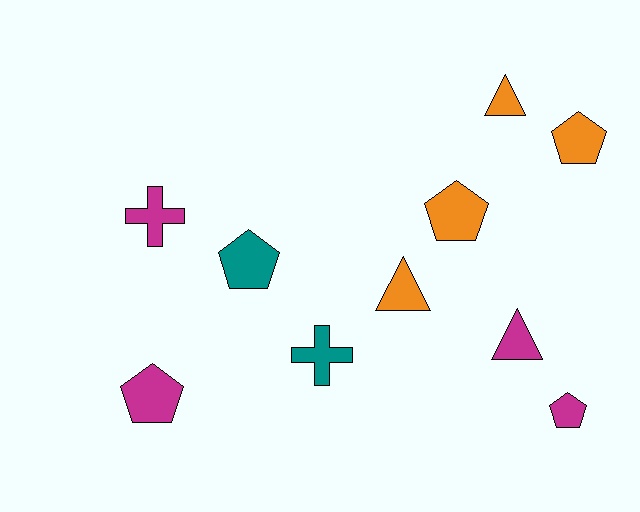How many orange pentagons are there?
There are 2 orange pentagons.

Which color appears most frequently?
Magenta, with 4 objects.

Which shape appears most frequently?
Pentagon, with 5 objects.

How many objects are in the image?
There are 10 objects.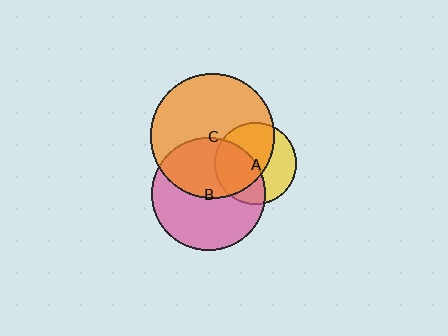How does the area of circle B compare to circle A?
Approximately 1.9 times.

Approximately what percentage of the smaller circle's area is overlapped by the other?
Approximately 40%.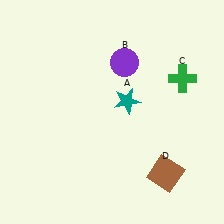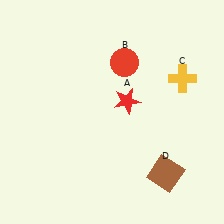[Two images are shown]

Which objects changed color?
A changed from teal to red. B changed from purple to red. C changed from green to yellow.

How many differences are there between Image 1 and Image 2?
There are 3 differences between the two images.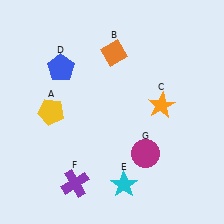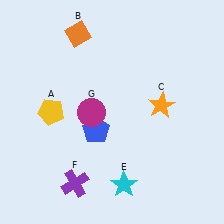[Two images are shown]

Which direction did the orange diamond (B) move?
The orange diamond (B) moved left.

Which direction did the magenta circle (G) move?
The magenta circle (G) moved left.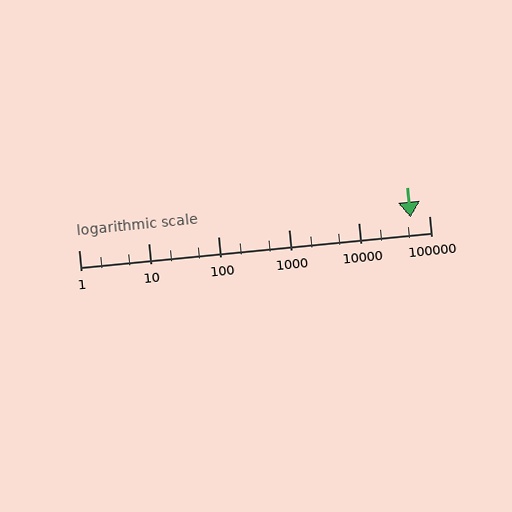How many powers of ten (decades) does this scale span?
The scale spans 5 decades, from 1 to 100000.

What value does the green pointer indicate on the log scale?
The pointer indicates approximately 54000.